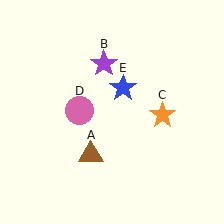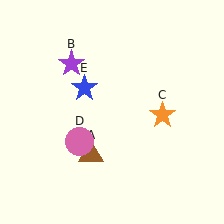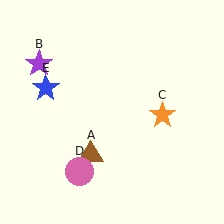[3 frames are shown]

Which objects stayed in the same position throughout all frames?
Brown triangle (object A) and orange star (object C) remained stationary.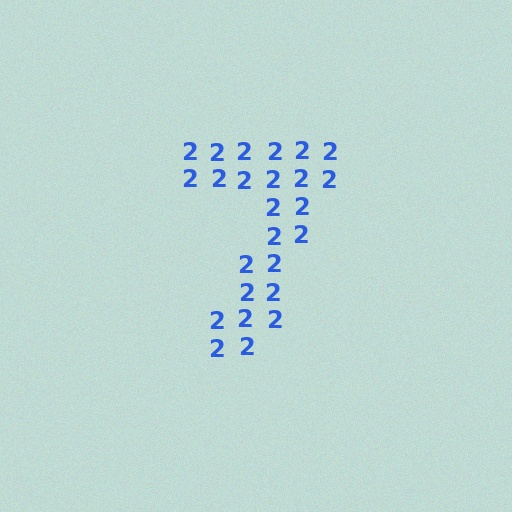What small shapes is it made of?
It is made of small digit 2's.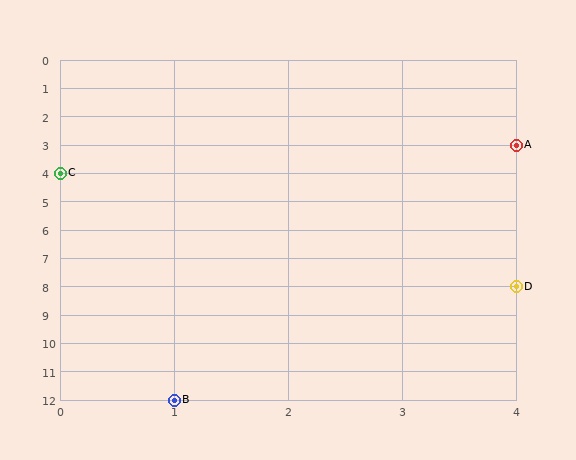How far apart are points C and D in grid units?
Points C and D are 4 columns and 4 rows apart (about 5.7 grid units diagonally).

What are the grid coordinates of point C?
Point C is at grid coordinates (0, 4).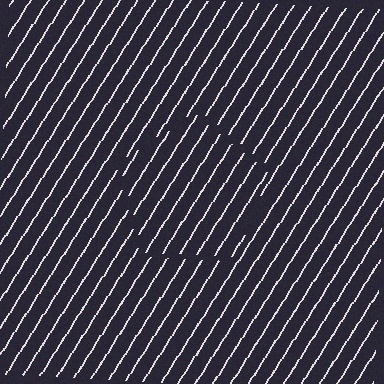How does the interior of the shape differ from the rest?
The interior of the shape contains the same grating, shifted by half a period — the contour is defined by the phase discontinuity where line-ends from the inner and outer gratings abut.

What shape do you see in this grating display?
An illusory pentagon. The interior of the shape contains the same grating, shifted by half a period — the contour is defined by the phase discontinuity where line-ends from the inner and outer gratings abut.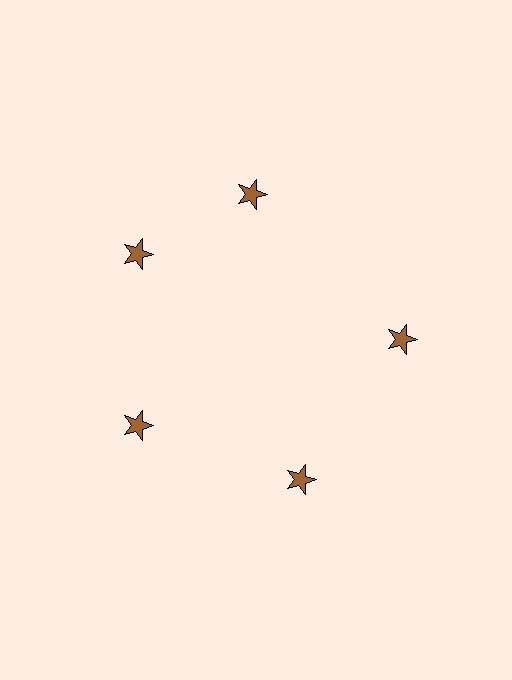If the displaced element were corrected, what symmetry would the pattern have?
It would have 5-fold rotational symmetry — the pattern would map onto itself every 72 degrees.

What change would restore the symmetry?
The symmetry would be restored by rotating it back into even spacing with its neighbors so that all 5 stars sit at equal angles and equal distance from the center.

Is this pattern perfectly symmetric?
No. The 5 brown stars are arranged in a ring, but one element near the 1 o'clock position is rotated out of alignment along the ring, breaking the 5-fold rotational symmetry.